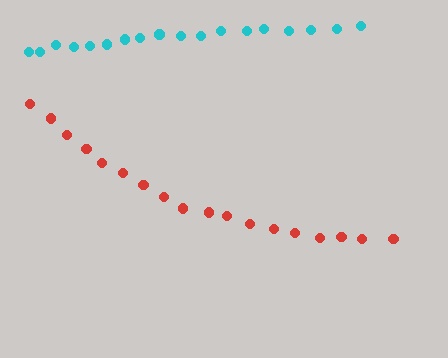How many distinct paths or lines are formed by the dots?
There are 2 distinct paths.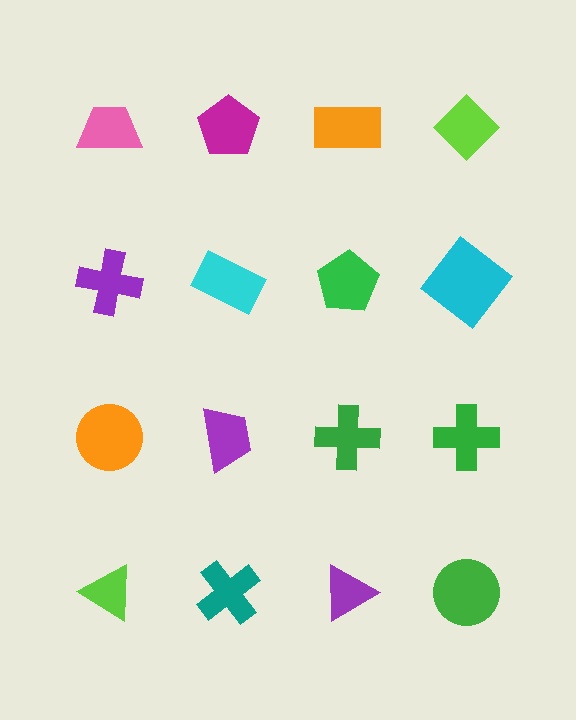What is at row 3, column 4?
A green cross.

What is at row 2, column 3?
A green pentagon.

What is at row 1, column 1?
A pink trapezoid.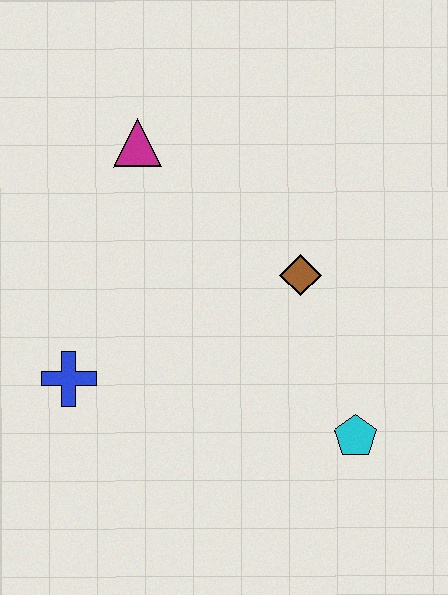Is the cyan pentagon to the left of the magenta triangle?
No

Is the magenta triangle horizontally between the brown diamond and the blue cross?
Yes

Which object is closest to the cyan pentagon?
The brown diamond is closest to the cyan pentagon.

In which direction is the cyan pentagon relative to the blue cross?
The cyan pentagon is to the right of the blue cross.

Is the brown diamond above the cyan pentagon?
Yes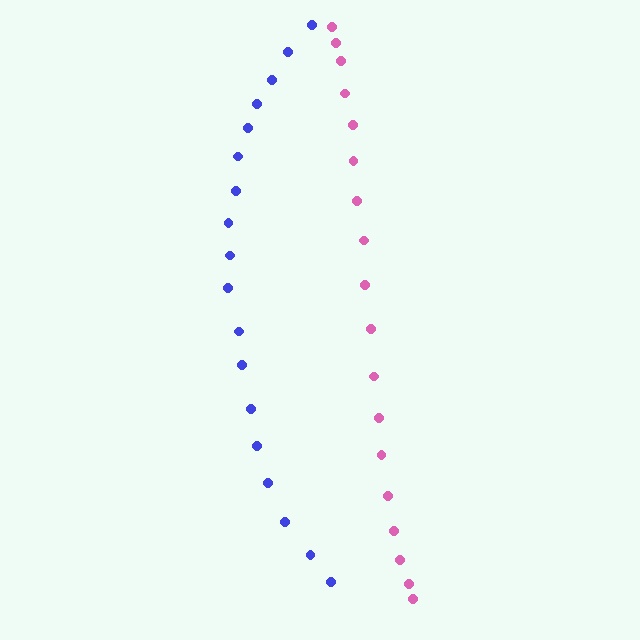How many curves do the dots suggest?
There are 2 distinct paths.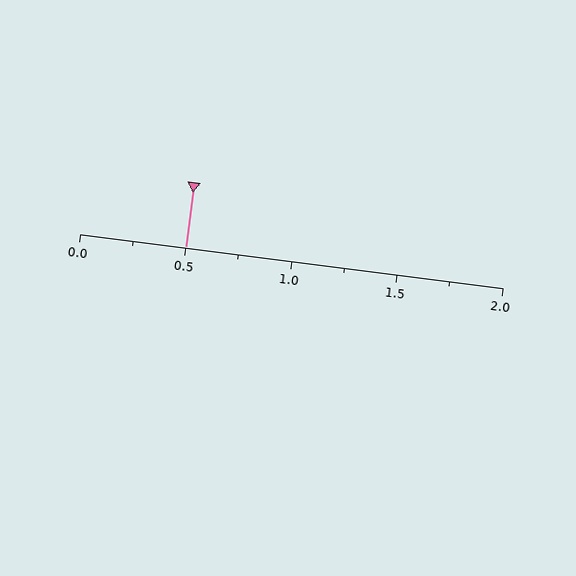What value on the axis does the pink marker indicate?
The marker indicates approximately 0.5.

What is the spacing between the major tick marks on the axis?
The major ticks are spaced 0.5 apart.